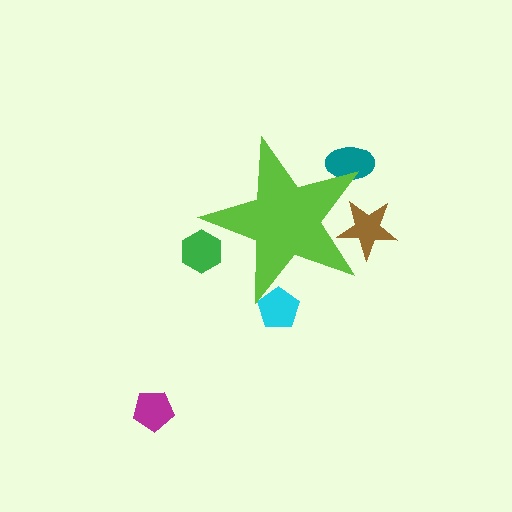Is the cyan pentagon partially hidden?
Yes, the cyan pentagon is partially hidden behind the lime star.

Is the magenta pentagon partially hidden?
No, the magenta pentagon is fully visible.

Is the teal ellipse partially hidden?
Yes, the teal ellipse is partially hidden behind the lime star.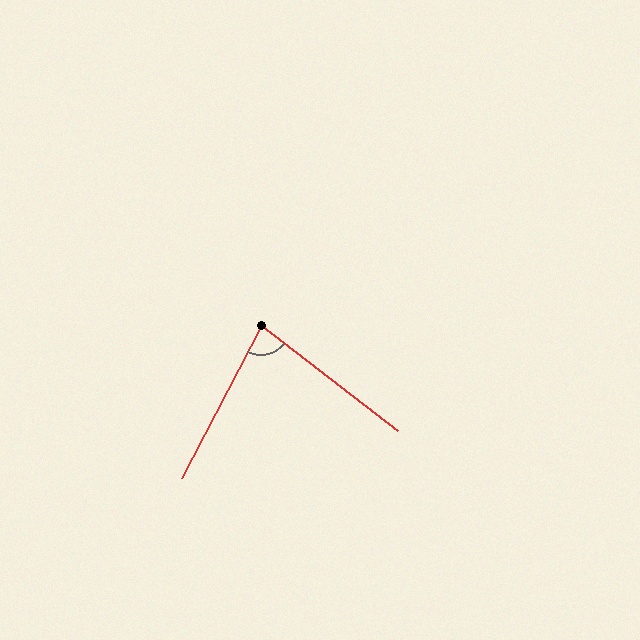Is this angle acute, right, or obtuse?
It is acute.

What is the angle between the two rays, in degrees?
Approximately 80 degrees.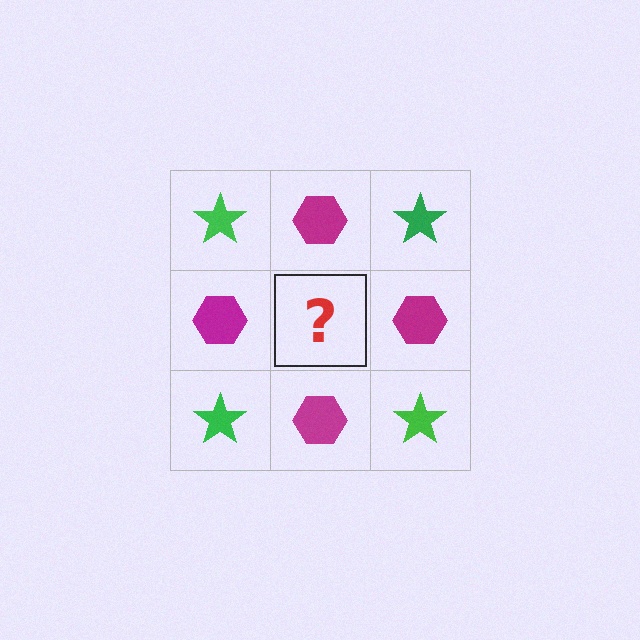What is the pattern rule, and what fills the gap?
The rule is that it alternates green star and magenta hexagon in a checkerboard pattern. The gap should be filled with a green star.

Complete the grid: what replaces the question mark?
The question mark should be replaced with a green star.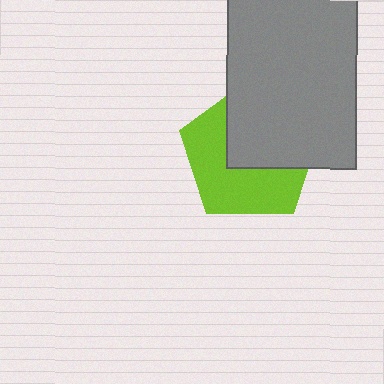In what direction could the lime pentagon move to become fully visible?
The lime pentagon could move toward the lower-left. That would shift it out from behind the gray rectangle entirely.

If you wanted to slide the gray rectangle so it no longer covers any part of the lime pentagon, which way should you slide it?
Slide it toward the upper-right — that is the most direct way to separate the two shapes.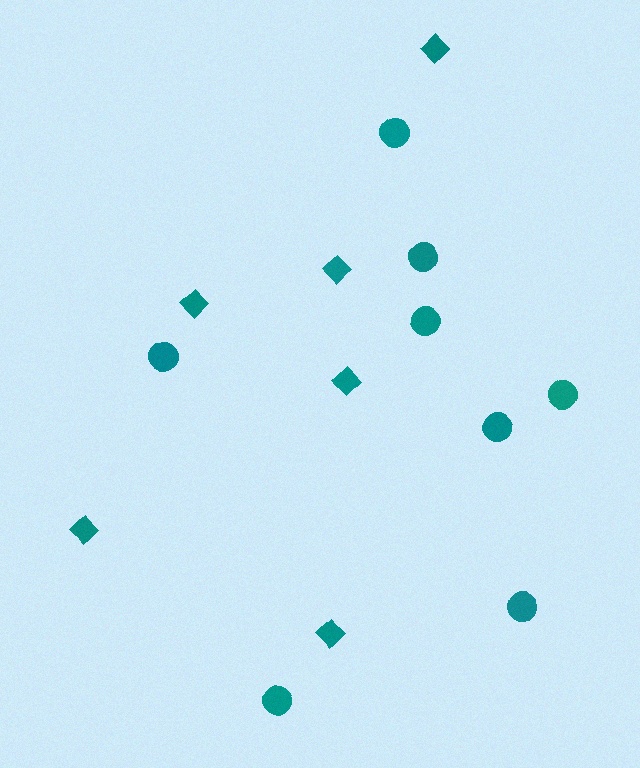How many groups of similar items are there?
There are 2 groups: one group of circles (8) and one group of diamonds (6).